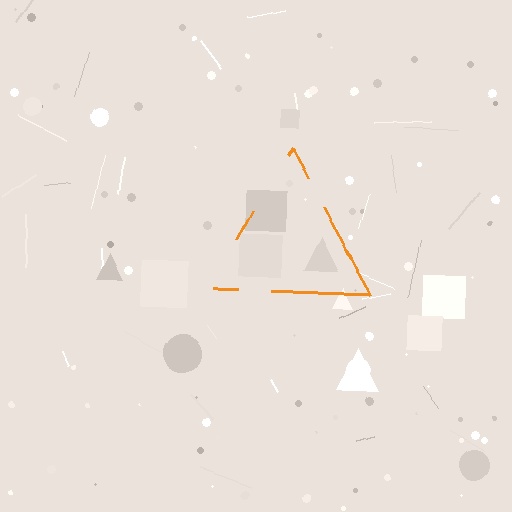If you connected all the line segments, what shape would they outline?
They would outline a triangle.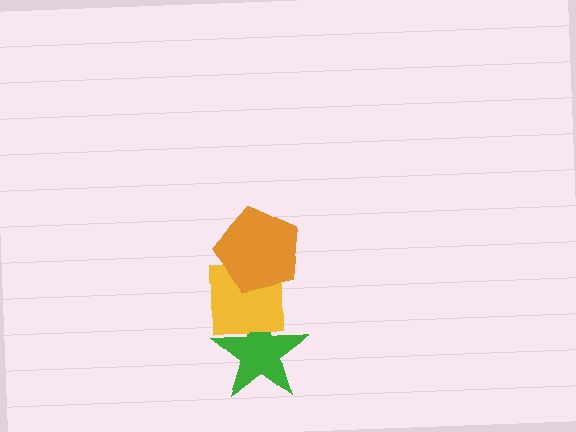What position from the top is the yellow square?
The yellow square is 2nd from the top.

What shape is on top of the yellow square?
The orange pentagon is on top of the yellow square.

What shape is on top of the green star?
The yellow square is on top of the green star.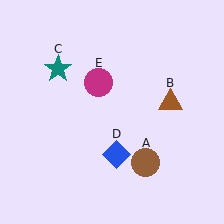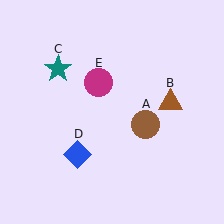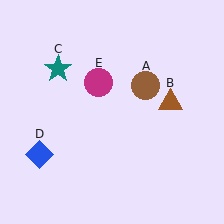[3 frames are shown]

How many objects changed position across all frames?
2 objects changed position: brown circle (object A), blue diamond (object D).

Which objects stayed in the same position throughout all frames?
Brown triangle (object B) and teal star (object C) and magenta circle (object E) remained stationary.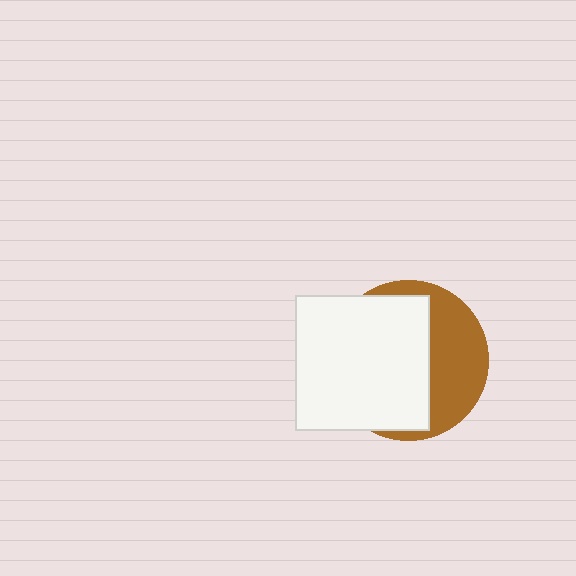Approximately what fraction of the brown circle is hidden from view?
Roughly 60% of the brown circle is hidden behind the white square.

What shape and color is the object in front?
The object in front is a white square.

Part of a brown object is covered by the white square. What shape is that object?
It is a circle.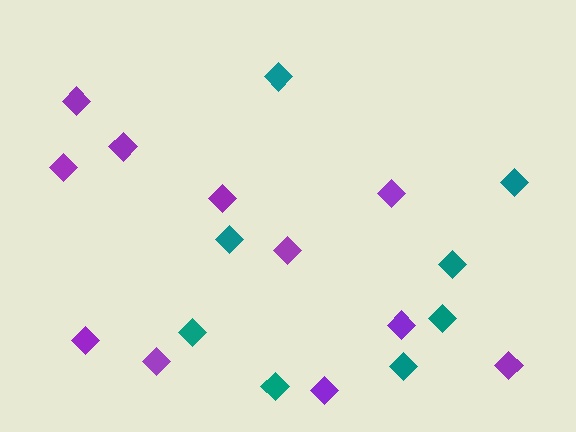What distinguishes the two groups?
There are 2 groups: one group of purple diamonds (11) and one group of teal diamonds (8).